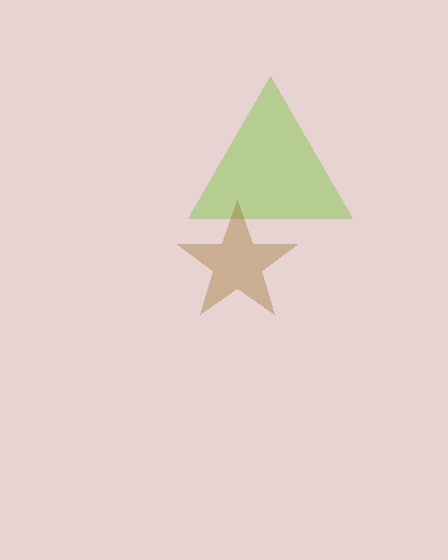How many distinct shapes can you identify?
There are 2 distinct shapes: a lime triangle, a brown star.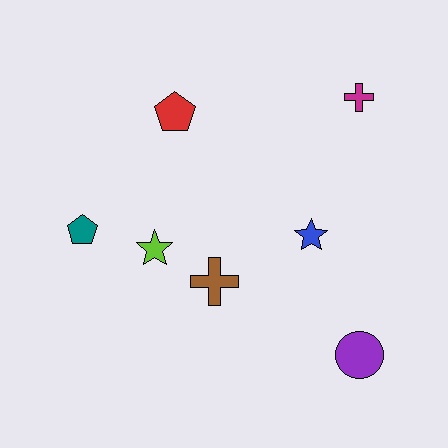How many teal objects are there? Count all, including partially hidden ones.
There is 1 teal object.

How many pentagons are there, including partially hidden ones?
There are 2 pentagons.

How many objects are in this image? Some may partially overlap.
There are 7 objects.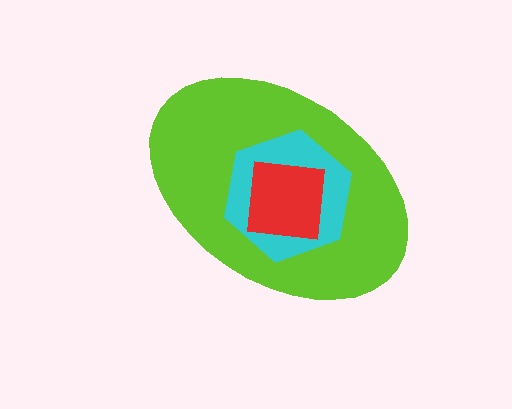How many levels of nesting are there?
3.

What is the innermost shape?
The red square.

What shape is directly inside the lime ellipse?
The cyan hexagon.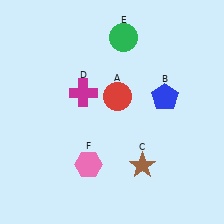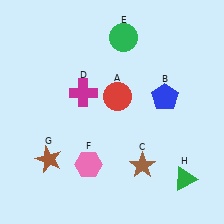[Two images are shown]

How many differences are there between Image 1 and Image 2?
There are 2 differences between the two images.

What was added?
A brown star (G), a green triangle (H) were added in Image 2.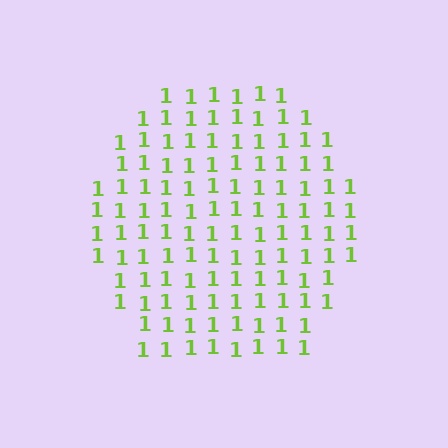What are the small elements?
The small elements are digit 1's.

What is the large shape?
The large shape is a hexagon.